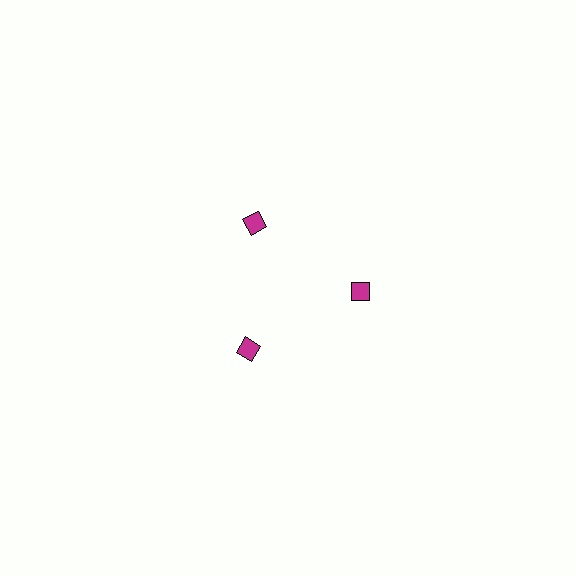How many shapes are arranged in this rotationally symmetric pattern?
There are 3 shapes, arranged in 3 groups of 1.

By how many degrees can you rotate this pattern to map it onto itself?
The pattern maps onto itself every 120 degrees of rotation.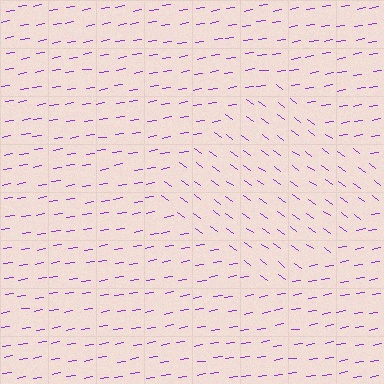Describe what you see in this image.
The image is filled with small purple line segments. A diamond region in the image has lines oriented differently from the surrounding lines, creating a visible texture boundary.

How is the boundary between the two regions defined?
The boundary is defined purely by a change in line orientation (approximately 45 degrees difference). All lines are the same color and thickness.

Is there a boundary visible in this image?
Yes, there is a texture boundary formed by a change in line orientation.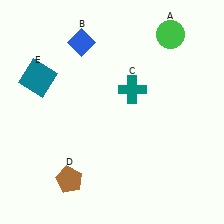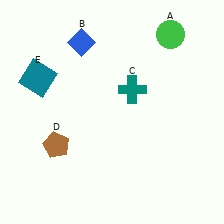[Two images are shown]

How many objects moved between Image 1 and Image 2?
1 object moved between the two images.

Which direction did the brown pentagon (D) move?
The brown pentagon (D) moved up.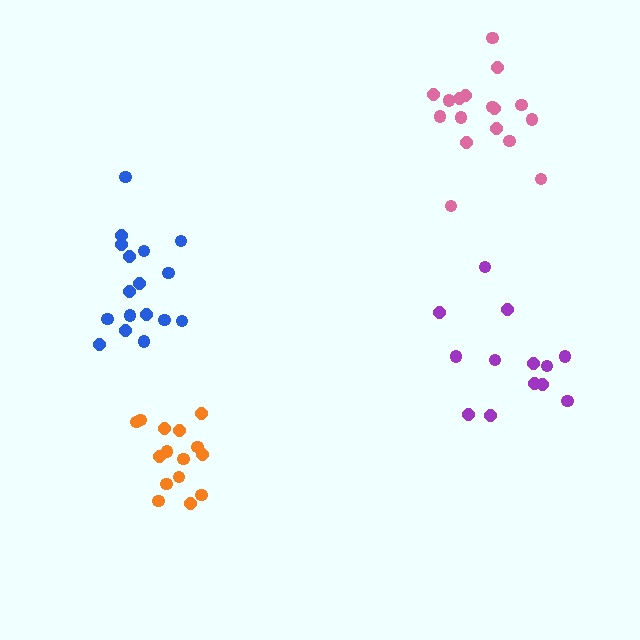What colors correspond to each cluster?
The clusters are colored: blue, purple, orange, pink.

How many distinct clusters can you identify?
There are 4 distinct clusters.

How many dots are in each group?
Group 1: 17 dots, Group 2: 13 dots, Group 3: 15 dots, Group 4: 17 dots (62 total).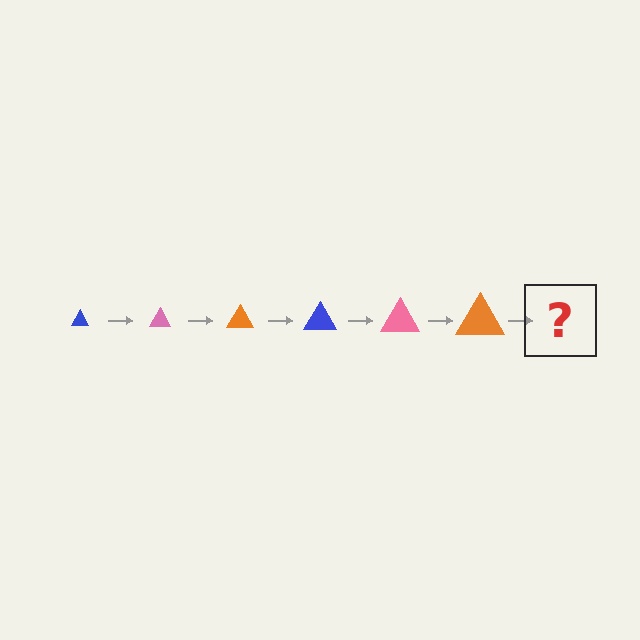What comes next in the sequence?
The next element should be a blue triangle, larger than the previous one.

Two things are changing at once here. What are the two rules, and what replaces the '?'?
The two rules are that the triangle grows larger each step and the color cycles through blue, pink, and orange. The '?' should be a blue triangle, larger than the previous one.